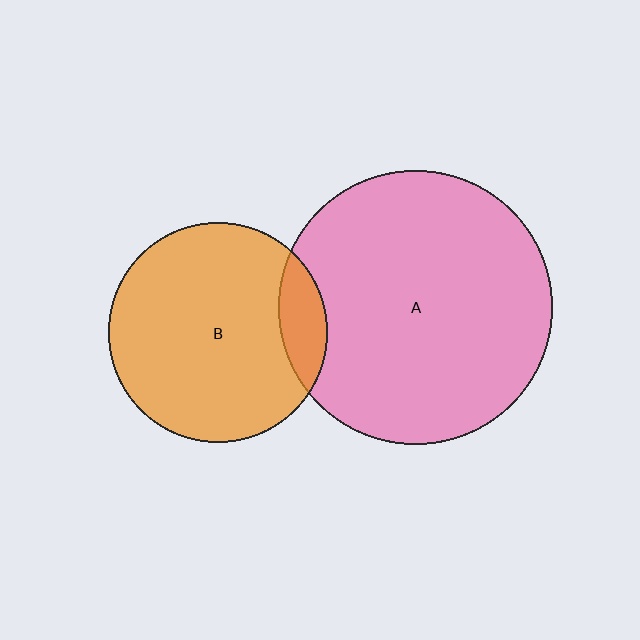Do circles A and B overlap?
Yes.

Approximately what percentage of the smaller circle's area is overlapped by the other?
Approximately 10%.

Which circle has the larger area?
Circle A (pink).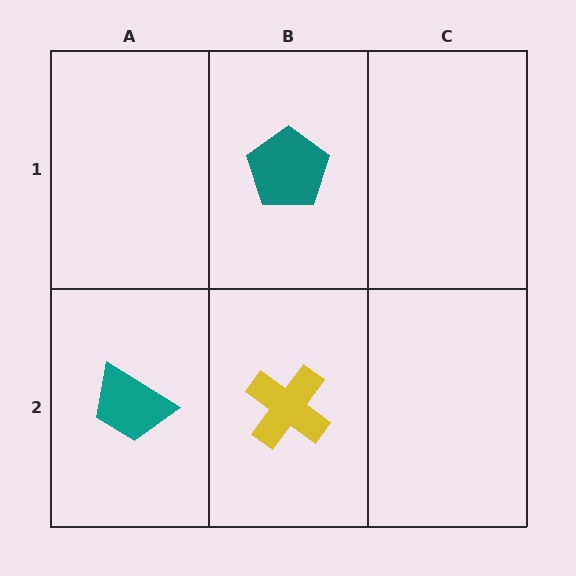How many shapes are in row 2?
2 shapes.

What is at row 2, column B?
A yellow cross.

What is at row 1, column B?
A teal pentagon.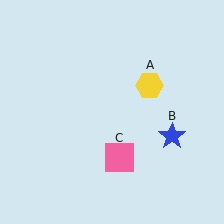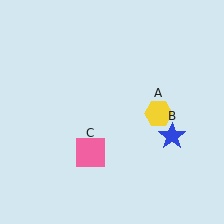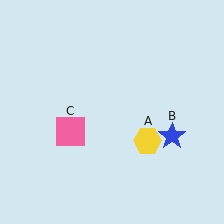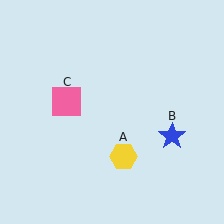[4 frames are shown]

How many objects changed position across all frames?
2 objects changed position: yellow hexagon (object A), pink square (object C).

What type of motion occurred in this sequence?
The yellow hexagon (object A), pink square (object C) rotated clockwise around the center of the scene.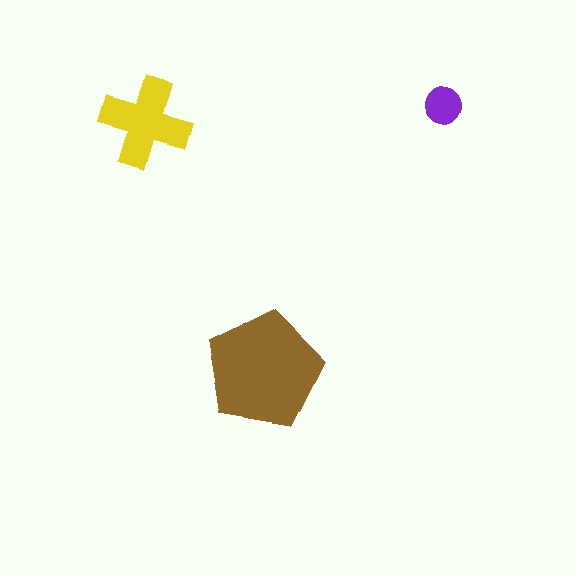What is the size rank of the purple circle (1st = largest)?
3rd.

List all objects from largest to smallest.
The brown pentagon, the yellow cross, the purple circle.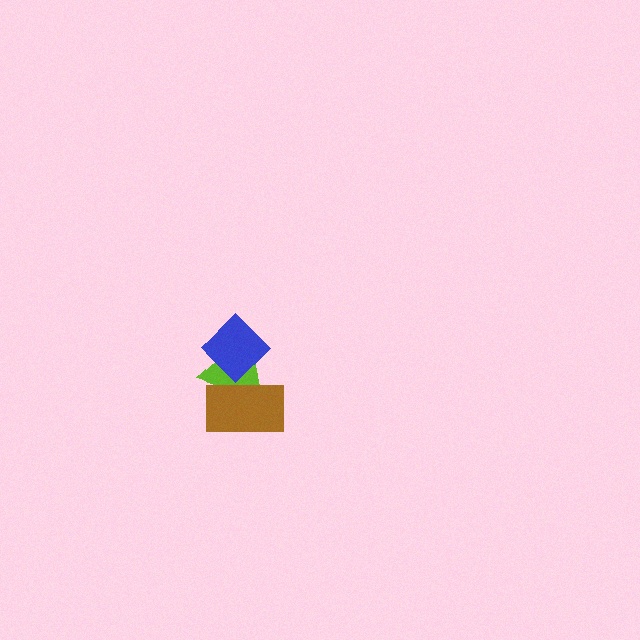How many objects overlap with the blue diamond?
2 objects overlap with the blue diamond.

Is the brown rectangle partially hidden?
Yes, it is partially covered by another shape.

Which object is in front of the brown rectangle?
The blue diamond is in front of the brown rectangle.